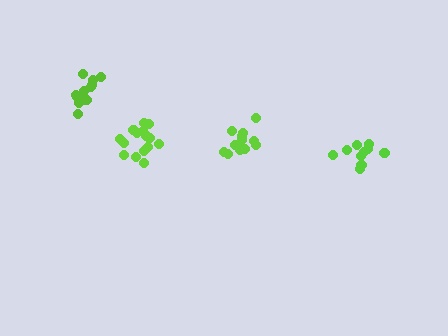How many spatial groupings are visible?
There are 4 spatial groupings.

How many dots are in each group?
Group 1: 13 dots, Group 2: 10 dots, Group 3: 16 dots, Group 4: 13 dots (52 total).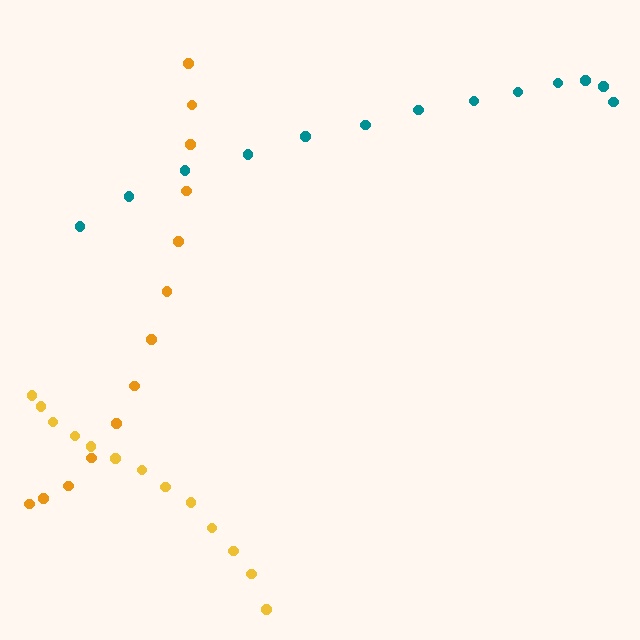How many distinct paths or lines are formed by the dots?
There are 3 distinct paths.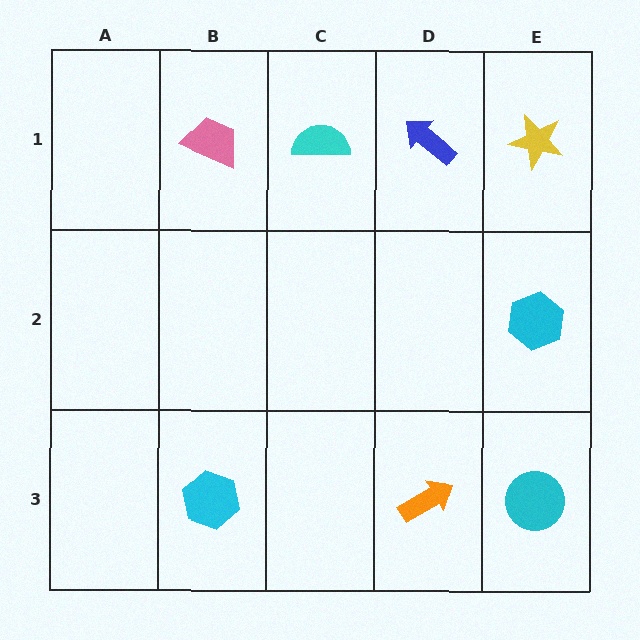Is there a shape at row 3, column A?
No, that cell is empty.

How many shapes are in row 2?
1 shape.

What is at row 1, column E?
A yellow star.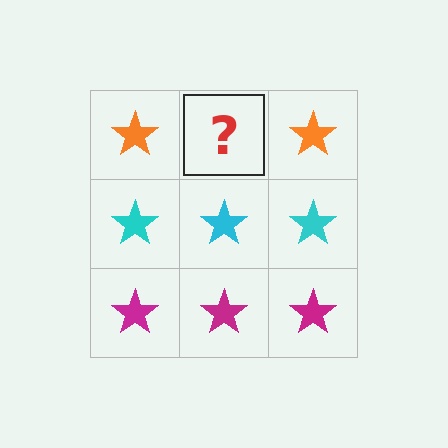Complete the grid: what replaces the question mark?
The question mark should be replaced with an orange star.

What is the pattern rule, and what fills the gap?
The rule is that each row has a consistent color. The gap should be filled with an orange star.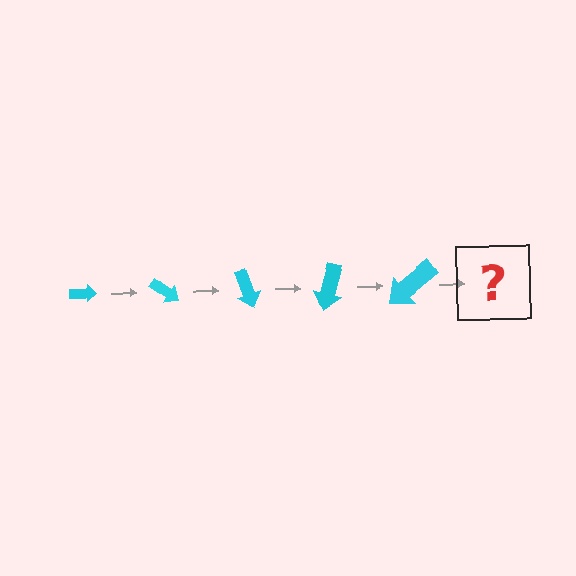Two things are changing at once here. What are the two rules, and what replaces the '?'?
The two rules are that the arrow grows larger each step and it rotates 35 degrees each step. The '?' should be an arrow, larger than the previous one and rotated 175 degrees from the start.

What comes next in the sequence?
The next element should be an arrow, larger than the previous one and rotated 175 degrees from the start.